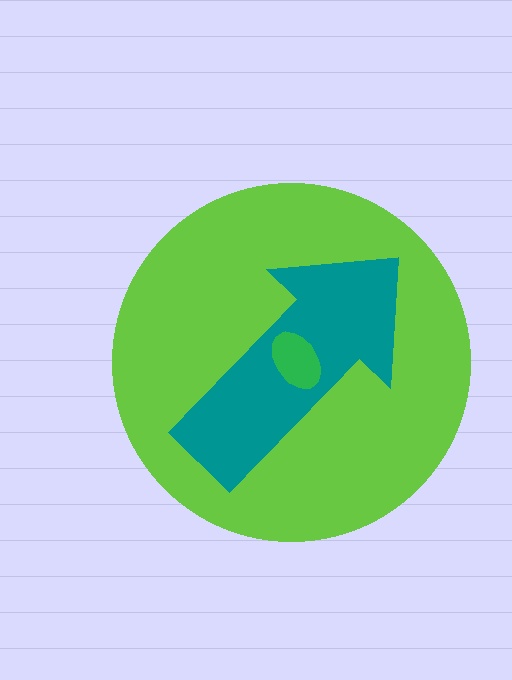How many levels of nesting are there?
3.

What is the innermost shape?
The green ellipse.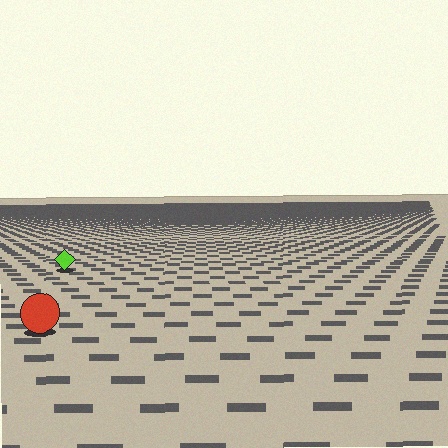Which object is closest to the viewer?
The red circle is closest. The texture marks near it are larger and more spread out.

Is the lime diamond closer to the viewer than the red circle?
No. The red circle is closer — you can tell from the texture gradient: the ground texture is coarser near it.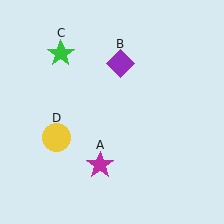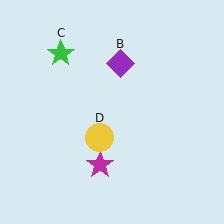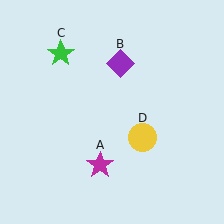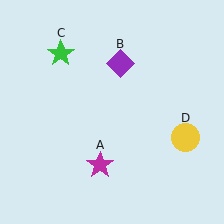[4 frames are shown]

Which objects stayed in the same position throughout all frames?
Magenta star (object A) and purple diamond (object B) and green star (object C) remained stationary.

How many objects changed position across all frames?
1 object changed position: yellow circle (object D).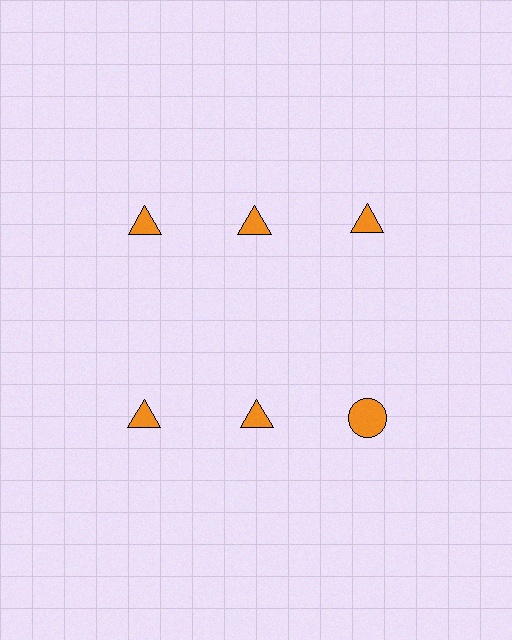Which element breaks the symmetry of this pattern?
The orange circle in the second row, center column breaks the symmetry. All other shapes are orange triangles.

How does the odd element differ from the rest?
It has a different shape: circle instead of triangle.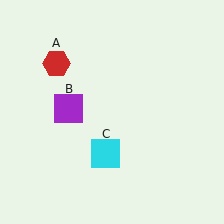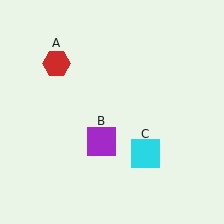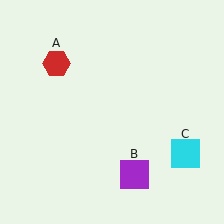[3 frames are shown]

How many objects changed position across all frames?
2 objects changed position: purple square (object B), cyan square (object C).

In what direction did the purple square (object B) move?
The purple square (object B) moved down and to the right.